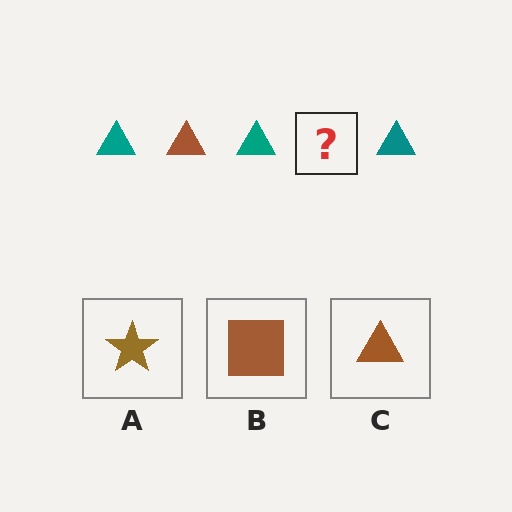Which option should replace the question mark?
Option C.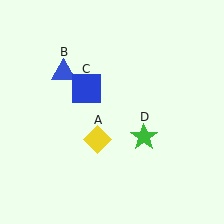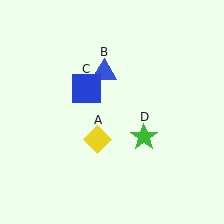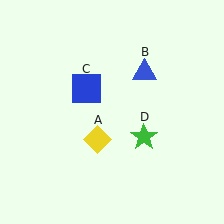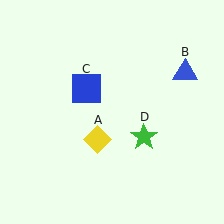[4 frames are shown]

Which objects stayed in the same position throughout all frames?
Yellow diamond (object A) and blue square (object C) and green star (object D) remained stationary.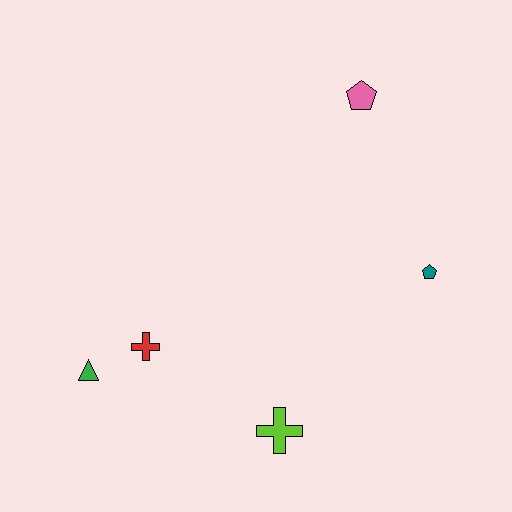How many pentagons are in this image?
There are 2 pentagons.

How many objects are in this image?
There are 5 objects.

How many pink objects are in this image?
There is 1 pink object.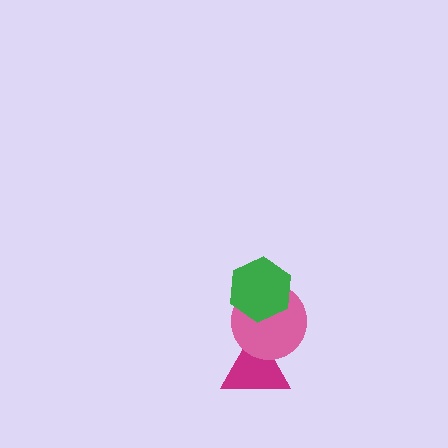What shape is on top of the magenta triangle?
The pink circle is on top of the magenta triangle.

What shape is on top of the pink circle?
The green hexagon is on top of the pink circle.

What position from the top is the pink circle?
The pink circle is 2nd from the top.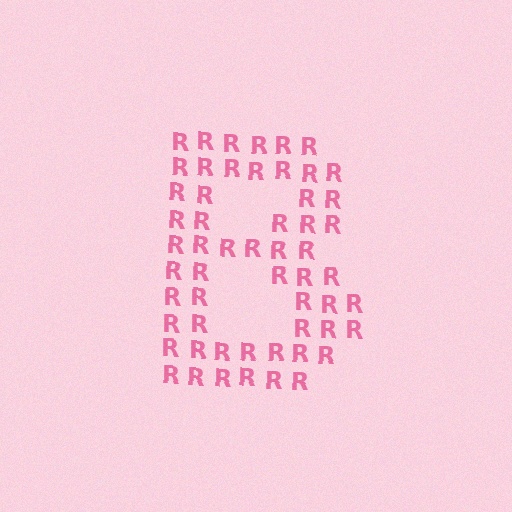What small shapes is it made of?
It is made of small letter R's.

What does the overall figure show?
The overall figure shows the letter B.